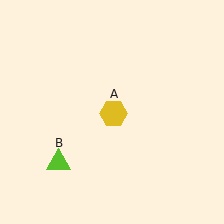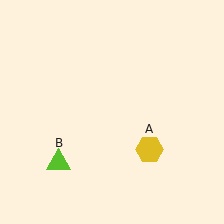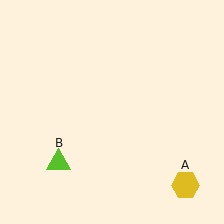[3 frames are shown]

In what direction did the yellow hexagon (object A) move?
The yellow hexagon (object A) moved down and to the right.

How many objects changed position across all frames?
1 object changed position: yellow hexagon (object A).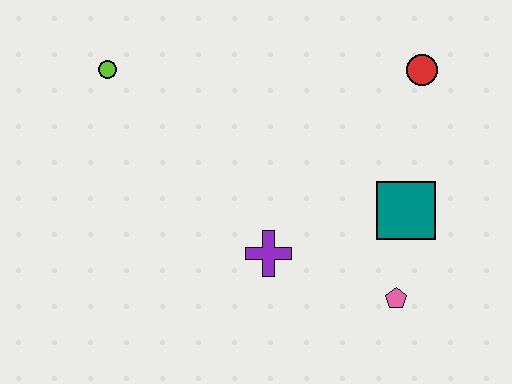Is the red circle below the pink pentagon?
No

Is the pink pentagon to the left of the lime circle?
No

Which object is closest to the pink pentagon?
The teal square is closest to the pink pentagon.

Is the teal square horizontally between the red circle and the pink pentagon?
Yes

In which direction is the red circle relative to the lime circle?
The red circle is to the right of the lime circle.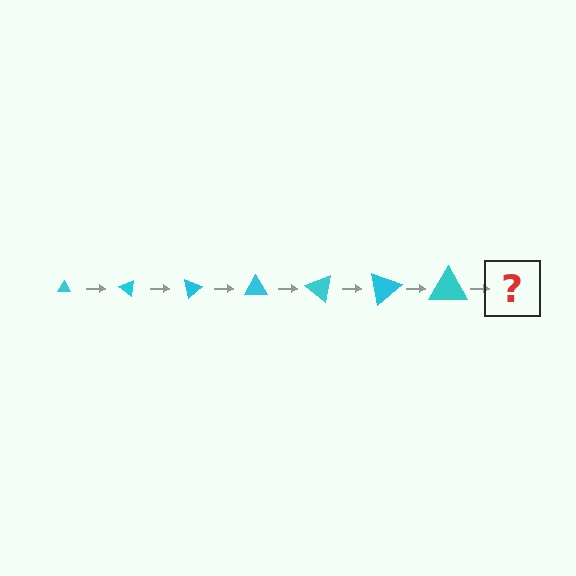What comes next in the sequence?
The next element should be a triangle, larger than the previous one and rotated 280 degrees from the start.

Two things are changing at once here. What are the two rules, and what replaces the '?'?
The two rules are that the triangle grows larger each step and it rotates 40 degrees each step. The '?' should be a triangle, larger than the previous one and rotated 280 degrees from the start.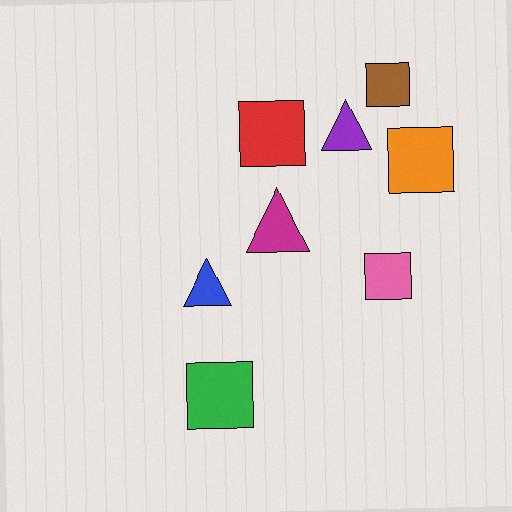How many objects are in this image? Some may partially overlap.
There are 8 objects.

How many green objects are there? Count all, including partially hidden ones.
There is 1 green object.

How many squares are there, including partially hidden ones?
There are 5 squares.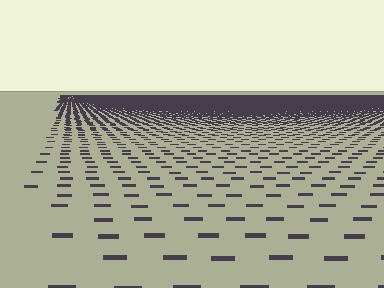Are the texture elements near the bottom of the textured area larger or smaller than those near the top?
Larger. Near the bottom, elements are closer to the viewer and appear at a bigger on-screen size.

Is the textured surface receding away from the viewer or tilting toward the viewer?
The surface is receding away from the viewer. Texture elements get smaller and denser toward the top.